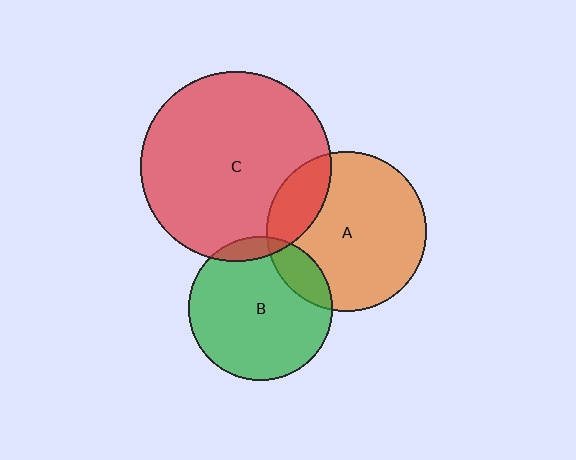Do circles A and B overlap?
Yes.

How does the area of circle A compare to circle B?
Approximately 1.2 times.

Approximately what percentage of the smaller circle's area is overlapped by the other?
Approximately 15%.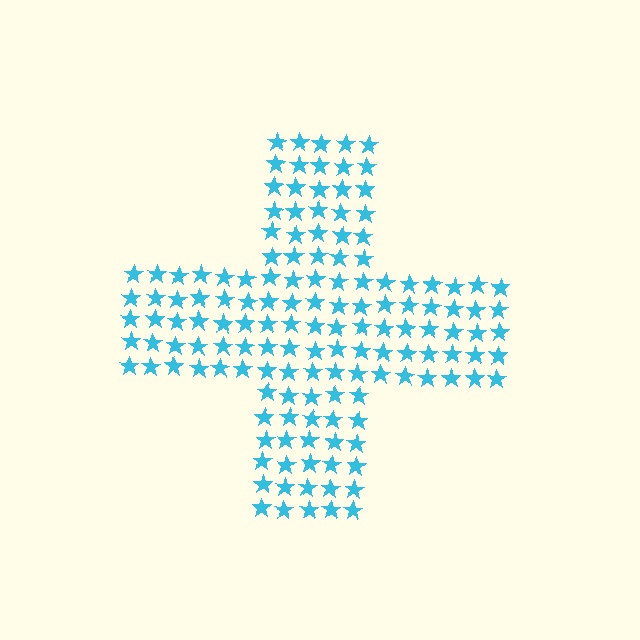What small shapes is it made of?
It is made of small stars.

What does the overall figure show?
The overall figure shows a cross.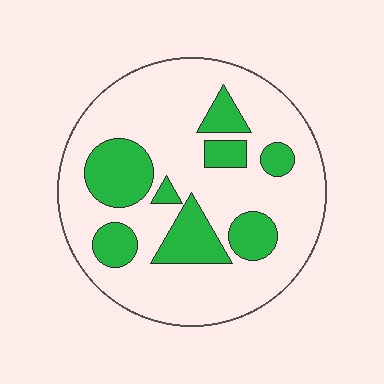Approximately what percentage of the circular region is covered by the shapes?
Approximately 25%.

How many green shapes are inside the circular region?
8.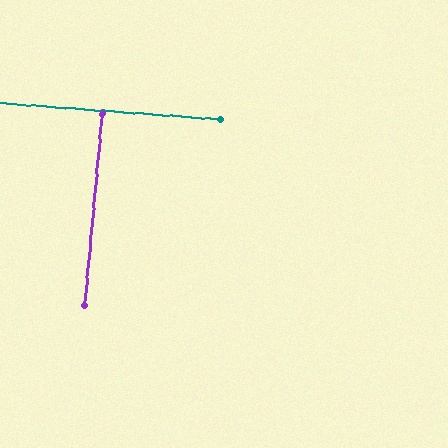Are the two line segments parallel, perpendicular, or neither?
Perpendicular — they meet at approximately 89°.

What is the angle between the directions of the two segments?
Approximately 89 degrees.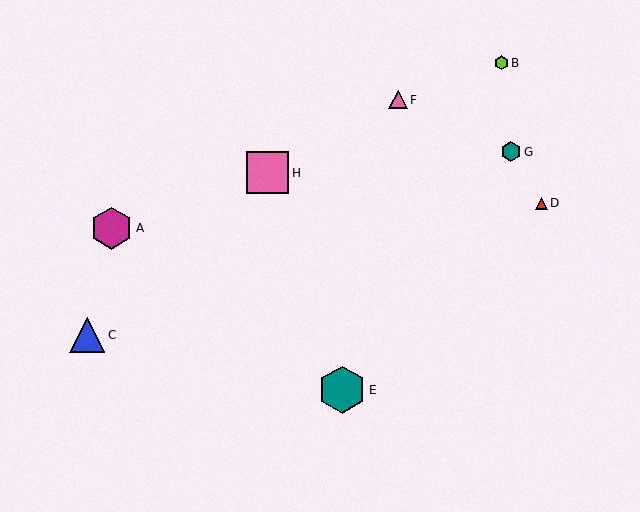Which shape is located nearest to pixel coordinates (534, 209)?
The red triangle (labeled D) at (541, 203) is nearest to that location.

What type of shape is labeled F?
Shape F is a pink triangle.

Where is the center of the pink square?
The center of the pink square is at (267, 173).